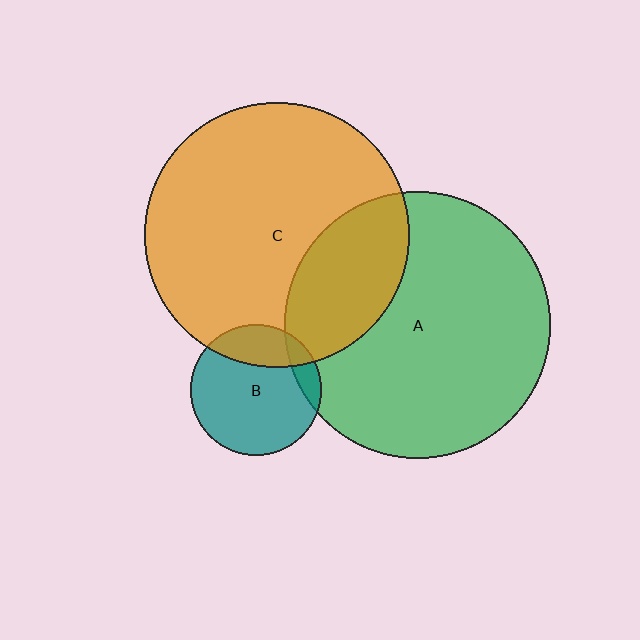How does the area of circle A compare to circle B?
Approximately 4.1 times.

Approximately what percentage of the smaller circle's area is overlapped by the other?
Approximately 25%.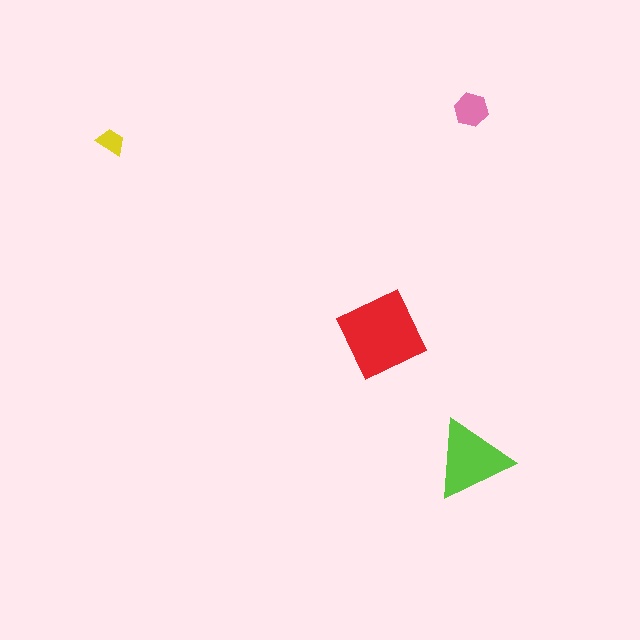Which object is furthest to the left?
The yellow trapezoid is leftmost.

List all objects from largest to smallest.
The red square, the lime triangle, the pink hexagon, the yellow trapezoid.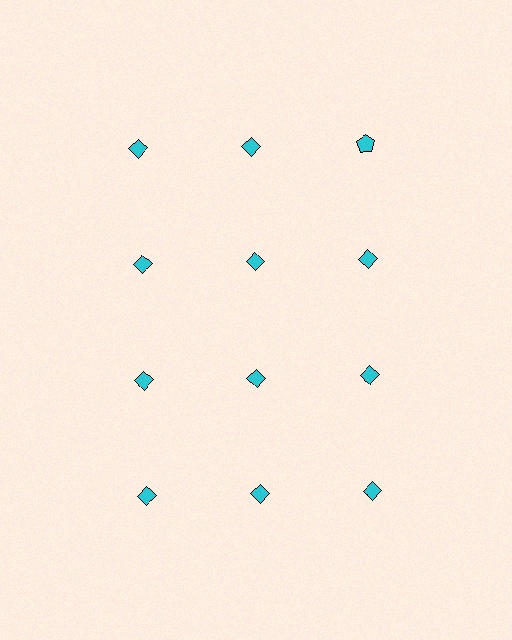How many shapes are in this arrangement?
There are 12 shapes arranged in a grid pattern.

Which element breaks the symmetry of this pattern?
The cyan pentagon in the top row, center column breaks the symmetry. All other shapes are cyan diamonds.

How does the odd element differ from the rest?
It has a different shape: pentagon instead of diamond.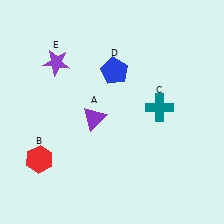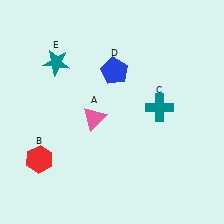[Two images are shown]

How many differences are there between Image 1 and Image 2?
There are 2 differences between the two images.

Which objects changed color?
A changed from purple to pink. E changed from purple to teal.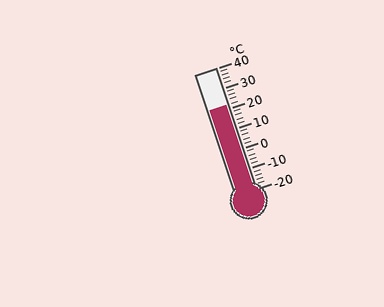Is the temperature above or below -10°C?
The temperature is above -10°C.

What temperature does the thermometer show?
The thermometer shows approximately 22°C.